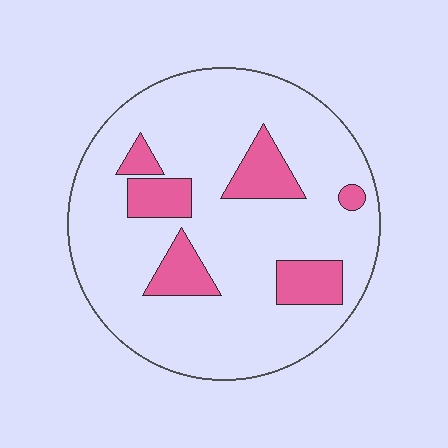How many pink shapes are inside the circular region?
6.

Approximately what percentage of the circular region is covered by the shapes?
Approximately 15%.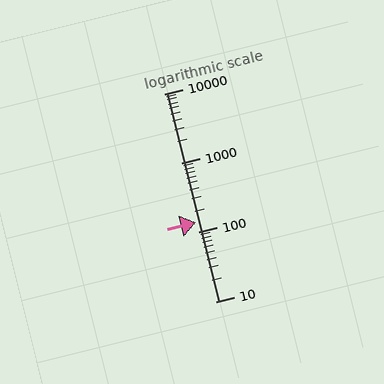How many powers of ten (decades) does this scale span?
The scale spans 3 decades, from 10 to 10000.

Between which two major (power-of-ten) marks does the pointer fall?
The pointer is between 100 and 1000.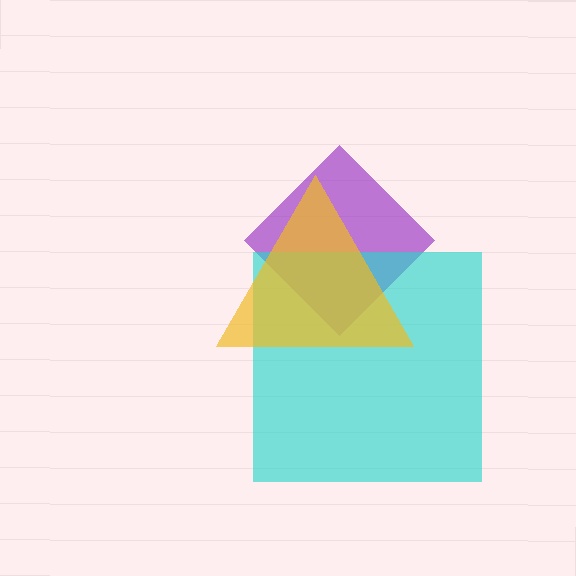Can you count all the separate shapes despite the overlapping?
Yes, there are 3 separate shapes.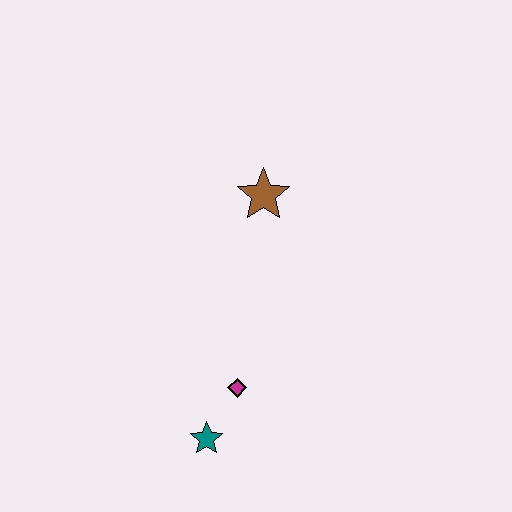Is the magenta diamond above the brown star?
No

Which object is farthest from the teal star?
The brown star is farthest from the teal star.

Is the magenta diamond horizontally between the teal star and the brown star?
Yes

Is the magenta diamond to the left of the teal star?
No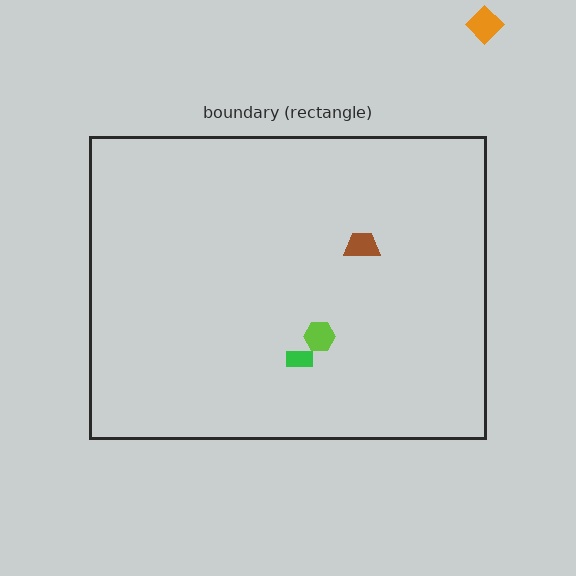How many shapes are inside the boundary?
3 inside, 1 outside.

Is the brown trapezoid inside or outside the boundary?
Inside.